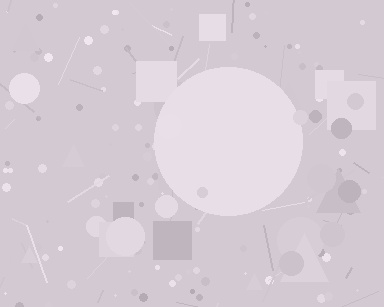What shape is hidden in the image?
A circle is hidden in the image.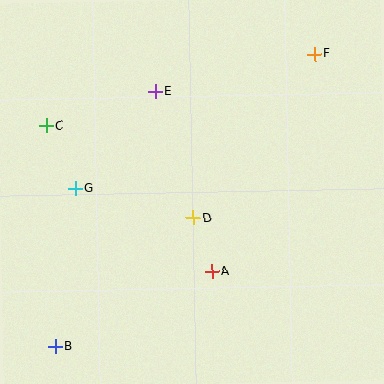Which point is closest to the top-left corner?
Point C is closest to the top-left corner.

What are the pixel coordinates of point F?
Point F is at (315, 54).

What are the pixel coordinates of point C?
Point C is at (46, 125).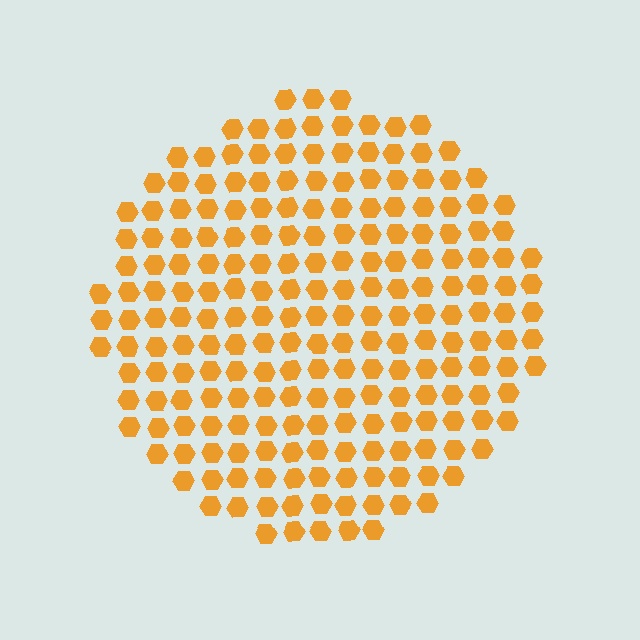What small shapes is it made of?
It is made of small hexagons.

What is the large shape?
The large shape is a circle.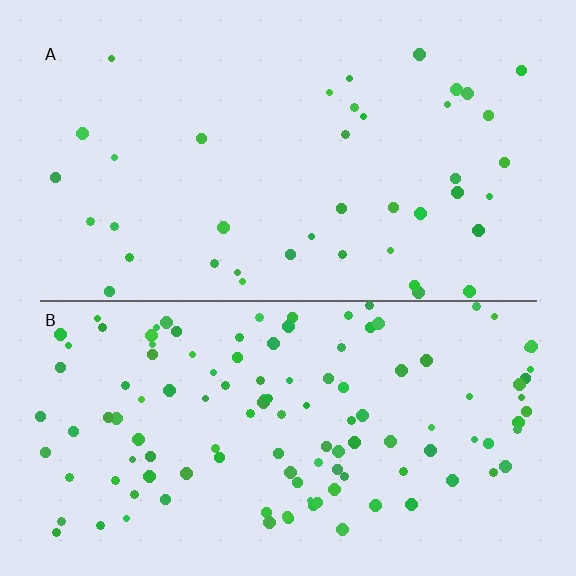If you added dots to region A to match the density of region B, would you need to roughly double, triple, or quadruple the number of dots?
Approximately triple.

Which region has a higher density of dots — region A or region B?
B (the bottom).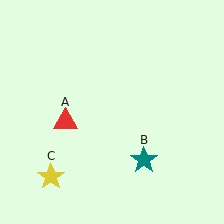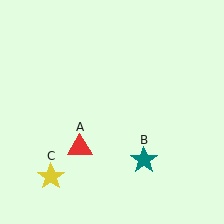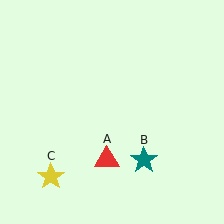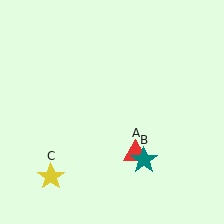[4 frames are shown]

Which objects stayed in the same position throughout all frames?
Teal star (object B) and yellow star (object C) remained stationary.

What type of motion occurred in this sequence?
The red triangle (object A) rotated counterclockwise around the center of the scene.